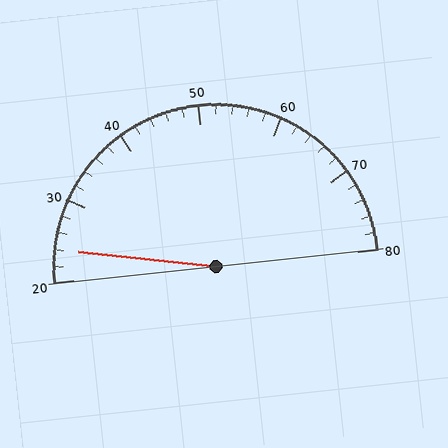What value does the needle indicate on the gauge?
The needle indicates approximately 24.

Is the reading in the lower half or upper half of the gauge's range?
The reading is in the lower half of the range (20 to 80).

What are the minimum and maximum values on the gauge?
The gauge ranges from 20 to 80.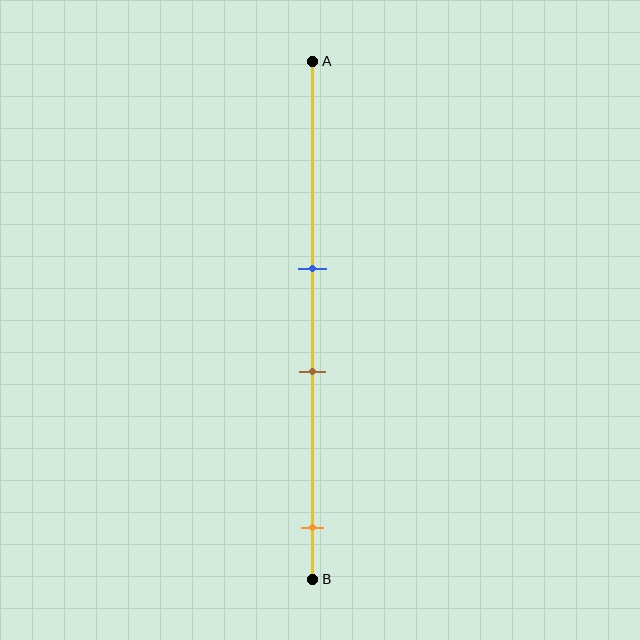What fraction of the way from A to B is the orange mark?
The orange mark is approximately 90% (0.9) of the way from A to B.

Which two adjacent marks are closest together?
The blue and brown marks are the closest adjacent pair.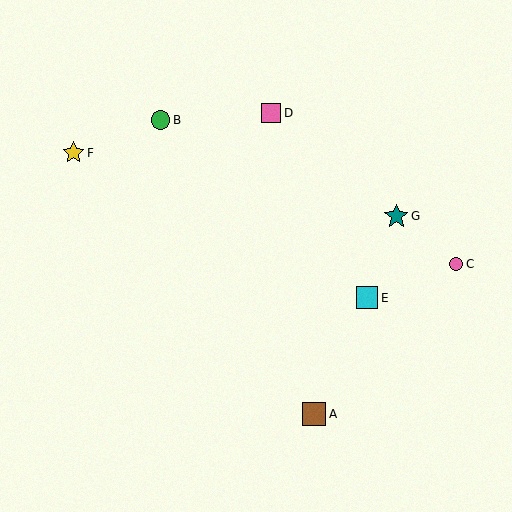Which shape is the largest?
The teal star (labeled G) is the largest.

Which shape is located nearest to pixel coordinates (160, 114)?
The green circle (labeled B) at (161, 120) is nearest to that location.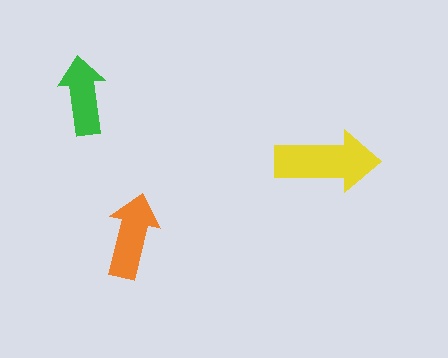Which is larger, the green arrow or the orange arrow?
The orange one.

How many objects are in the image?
There are 3 objects in the image.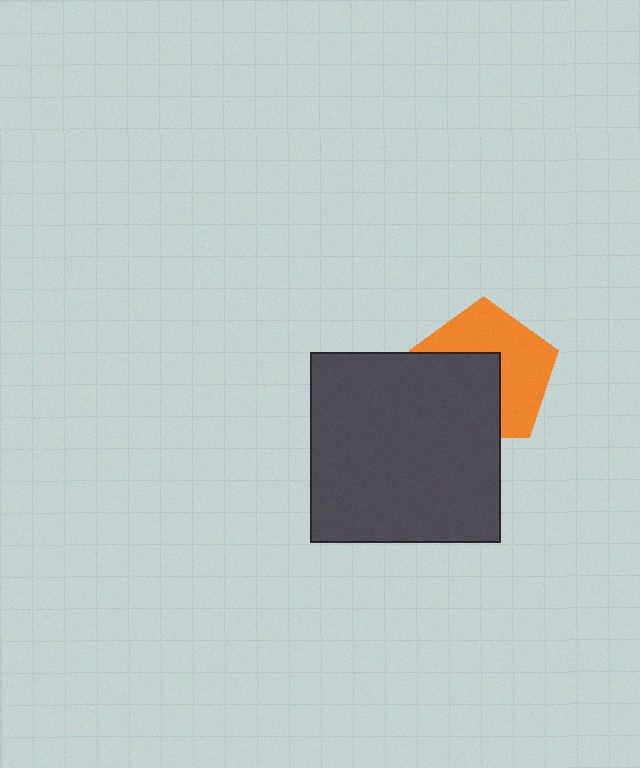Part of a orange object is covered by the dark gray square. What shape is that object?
It is a pentagon.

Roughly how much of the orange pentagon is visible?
About half of it is visible (roughly 54%).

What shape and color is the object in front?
The object in front is a dark gray square.